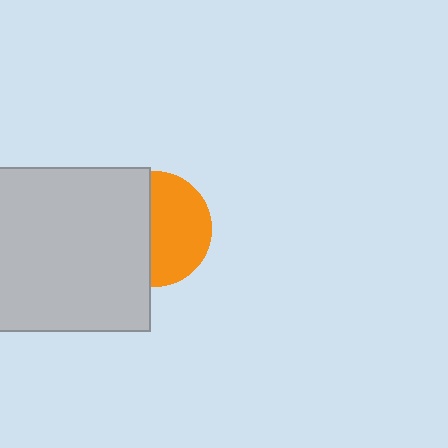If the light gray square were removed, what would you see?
You would see the complete orange circle.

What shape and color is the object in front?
The object in front is a light gray square.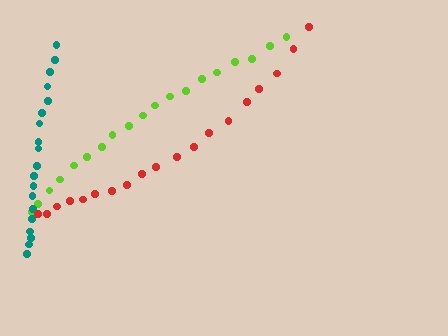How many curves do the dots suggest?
There are 3 distinct paths.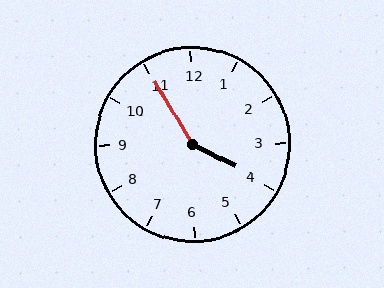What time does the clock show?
3:55.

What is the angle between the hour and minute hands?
Approximately 148 degrees.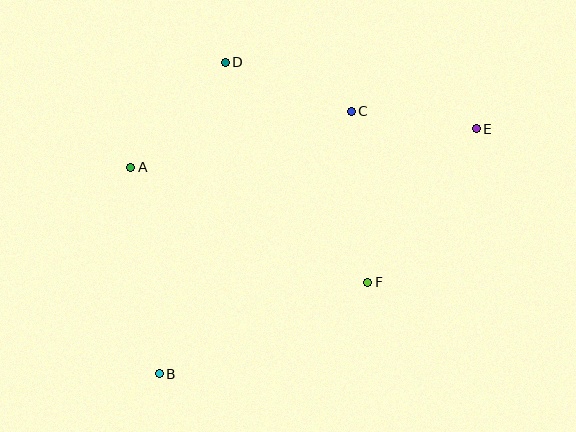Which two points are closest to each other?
Points C and E are closest to each other.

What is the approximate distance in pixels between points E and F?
The distance between E and F is approximately 188 pixels.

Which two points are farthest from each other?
Points B and E are farthest from each other.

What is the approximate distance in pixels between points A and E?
The distance between A and E is approximately 348 pixels.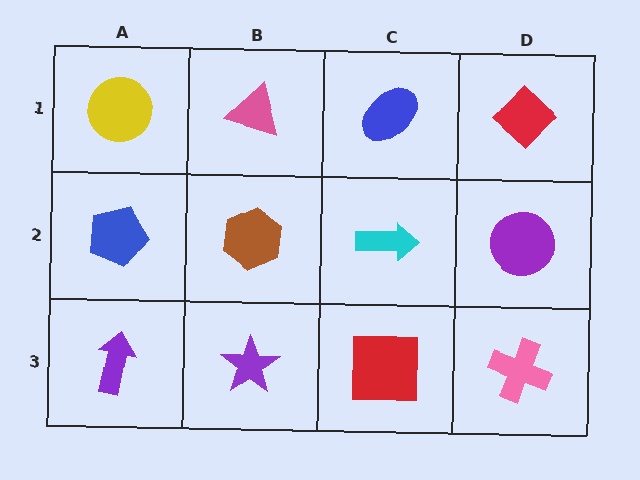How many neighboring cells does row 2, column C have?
4.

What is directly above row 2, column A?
A yellow circle.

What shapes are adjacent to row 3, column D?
A purple circle (row 2, column D), a red square (row 3, column C).